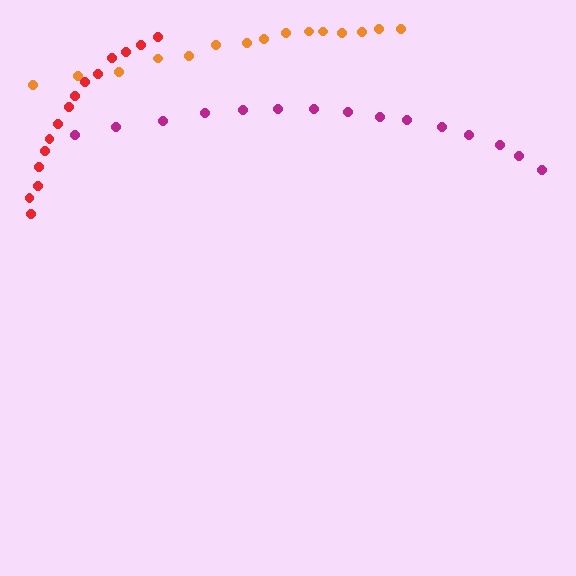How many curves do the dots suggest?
There are 3 distinct paths.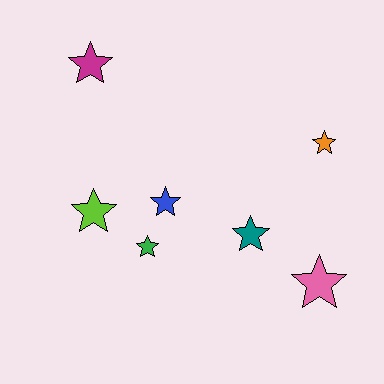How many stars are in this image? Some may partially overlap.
There are 7 stars.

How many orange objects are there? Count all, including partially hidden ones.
There is 1 orange object.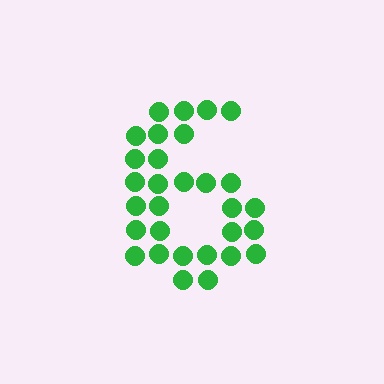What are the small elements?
The small elements are circles.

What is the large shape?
The large shape is the digit 6.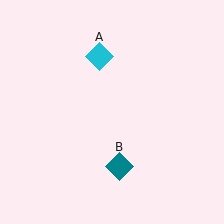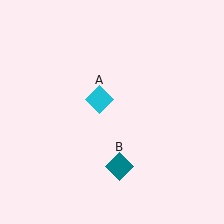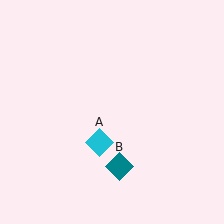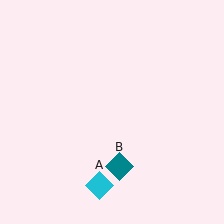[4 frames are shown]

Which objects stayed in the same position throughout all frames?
Teal diamond (object B) remained stationary.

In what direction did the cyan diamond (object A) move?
The cyan diamond (object A) moved down.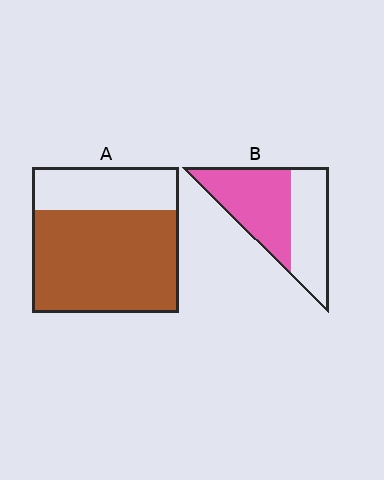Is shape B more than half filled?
Yes.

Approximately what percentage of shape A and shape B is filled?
A is approximately 70% and B is approximately 55%.